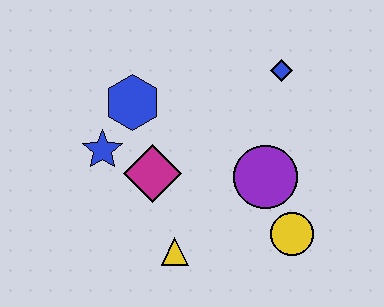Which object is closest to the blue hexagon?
The blue star is closest to the blue hexagon.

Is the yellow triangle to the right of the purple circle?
No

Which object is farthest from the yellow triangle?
The blue diamond is farthest from the yellow triangle.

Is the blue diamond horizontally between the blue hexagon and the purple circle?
No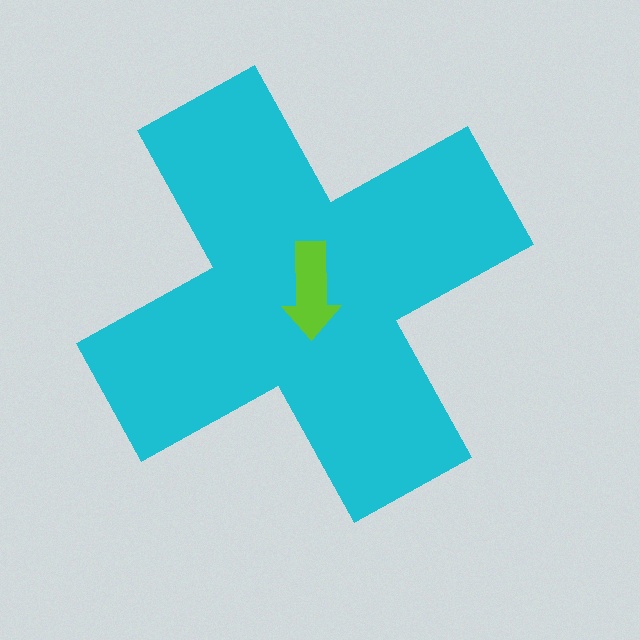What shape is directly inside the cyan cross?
The lime arrow.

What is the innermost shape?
The lime arrow.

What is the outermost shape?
The cyan cross.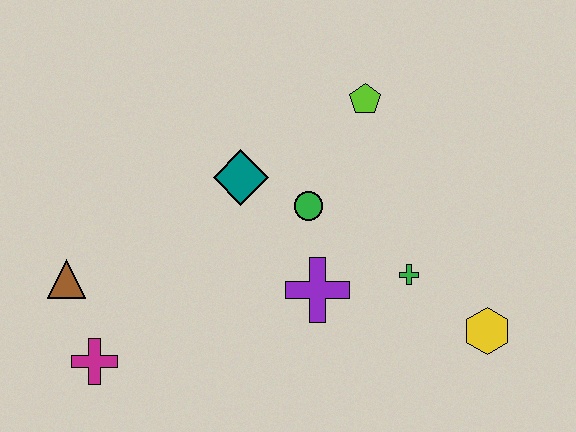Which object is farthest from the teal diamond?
The yellow hexagon is farthest from the teal diamond.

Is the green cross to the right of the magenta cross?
Yes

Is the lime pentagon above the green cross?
Yes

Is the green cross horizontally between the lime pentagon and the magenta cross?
No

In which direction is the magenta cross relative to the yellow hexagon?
The magenta cross is to the left of the yellow hexagon.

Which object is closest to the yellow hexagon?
The green cross is closest to the yellow hexagon.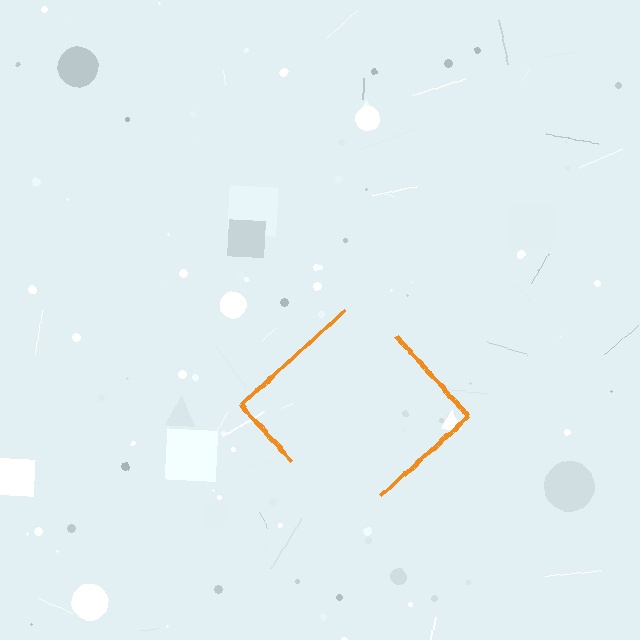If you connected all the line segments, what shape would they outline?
They would outline a diamond.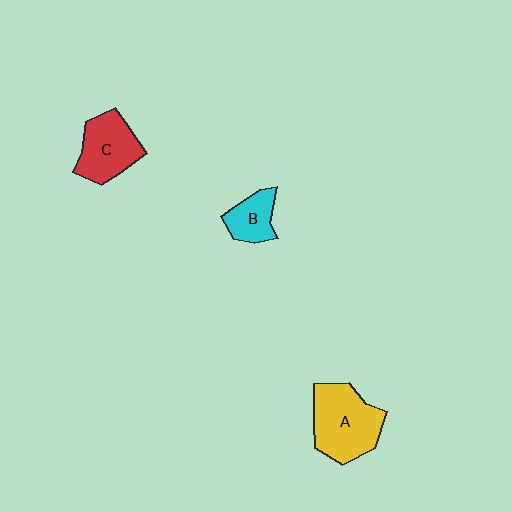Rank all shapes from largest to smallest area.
From largest to smallest: A (yellow), C (red), B (cyan).